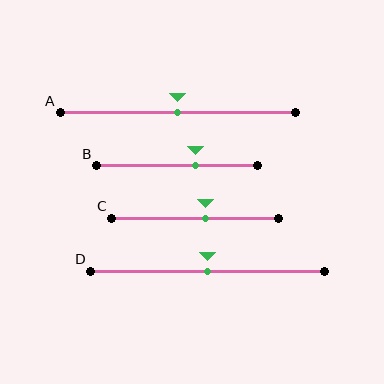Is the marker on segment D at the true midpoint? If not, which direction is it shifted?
Yes, the marker on segment D is at the true midpoint.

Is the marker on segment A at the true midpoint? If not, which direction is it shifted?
Yes, the marker on segment A is at the true midpoint.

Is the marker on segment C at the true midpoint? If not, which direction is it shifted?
No, the marker on segment C is shifted to the right by about 6% of the segment length.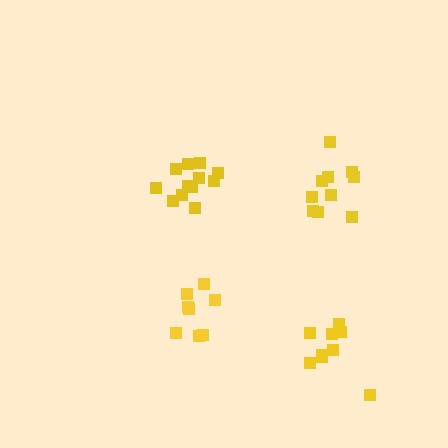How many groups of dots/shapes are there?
There are 4 groups.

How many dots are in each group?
Group 1: 10 dots, Group 2: 8 dots, Group 3: 12 dots, Group 4: 9 dots (39 total).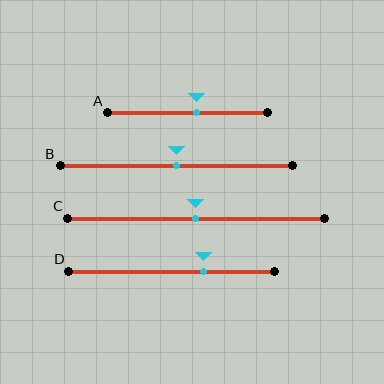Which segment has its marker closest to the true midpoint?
Segment B has its marker closest to the true midpoint.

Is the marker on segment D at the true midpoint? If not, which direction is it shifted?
No, the marker on segment D is shifted to the right by about 16% of the segment length.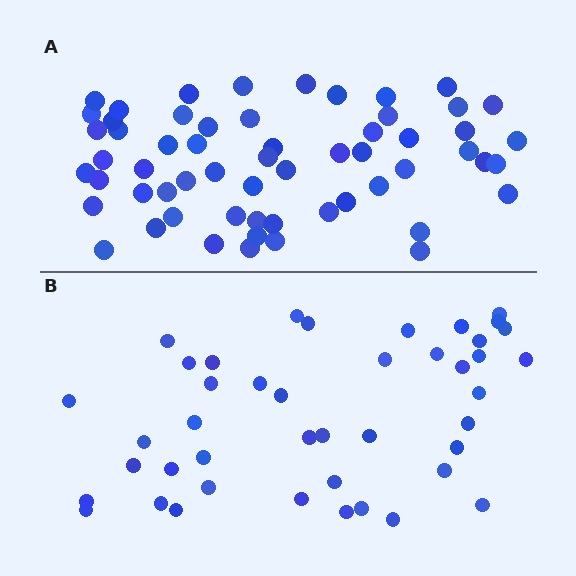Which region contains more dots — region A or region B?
Region A (the top region) has more dots.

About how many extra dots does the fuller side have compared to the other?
Region A has approximately 15 more dots than region B.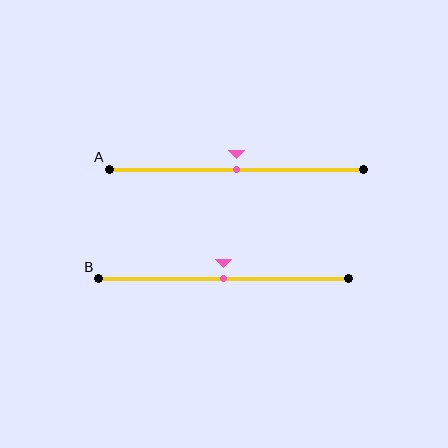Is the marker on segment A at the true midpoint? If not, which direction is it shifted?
Yes, the marker on segment A is at the true midpoint.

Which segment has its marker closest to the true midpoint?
Segment A has its marker closest to the true midpoint.